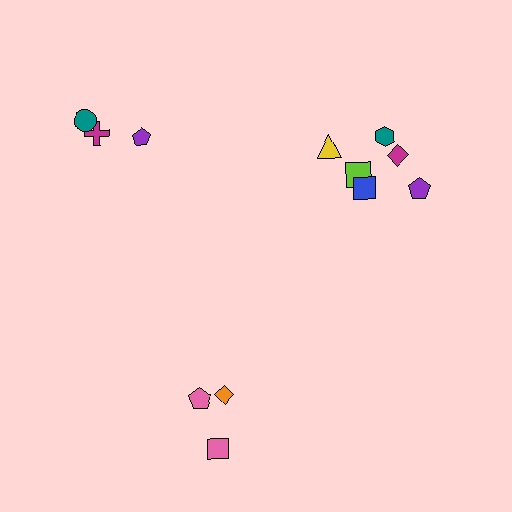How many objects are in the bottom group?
There are 3 objects.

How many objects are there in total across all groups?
There are 12 objects.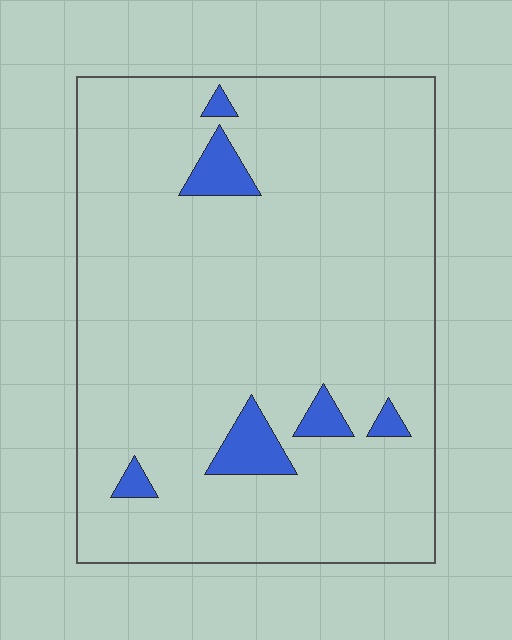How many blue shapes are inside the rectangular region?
6.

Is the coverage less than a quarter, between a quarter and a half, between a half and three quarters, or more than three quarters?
Less than a quarter.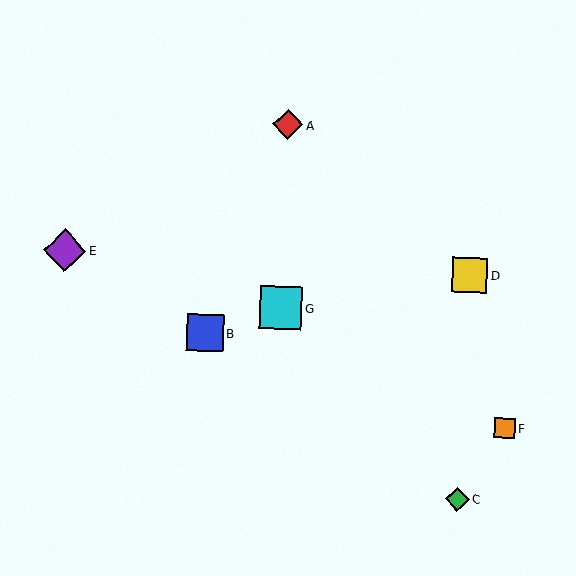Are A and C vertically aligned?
No, A is at x≈288 and C is at x≈457.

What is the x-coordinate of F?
Object F is at x≈505.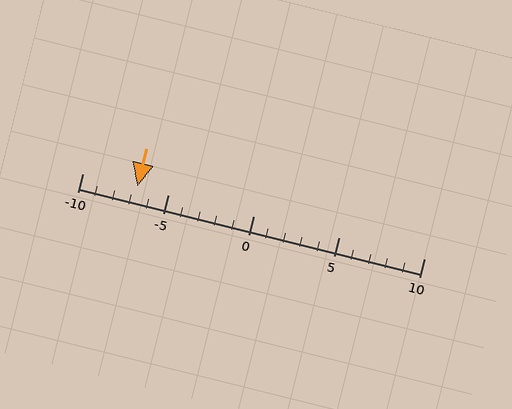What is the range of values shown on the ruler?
The ruler shows values from -10 to 10.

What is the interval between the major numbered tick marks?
The major tick marks are spaced 5 units apart.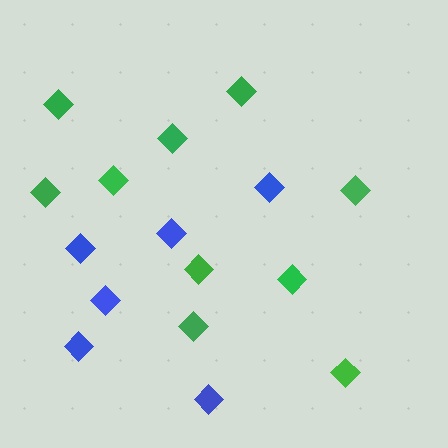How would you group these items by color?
There are 2 groups: one group of green diamonds (10) and one group of blue diamonds (6).